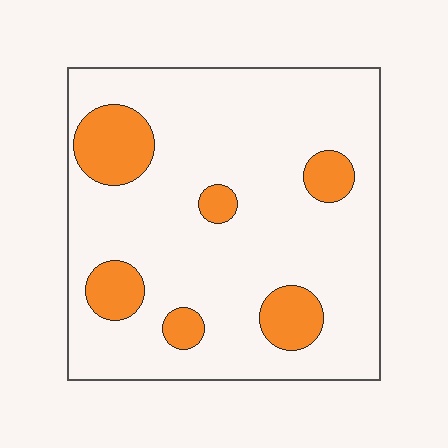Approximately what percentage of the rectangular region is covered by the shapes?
Approximately 15%.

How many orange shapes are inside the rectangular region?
6.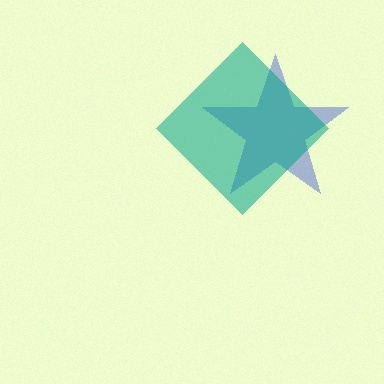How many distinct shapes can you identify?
There are 2 distinct shapes: a blue star, a teal diamond.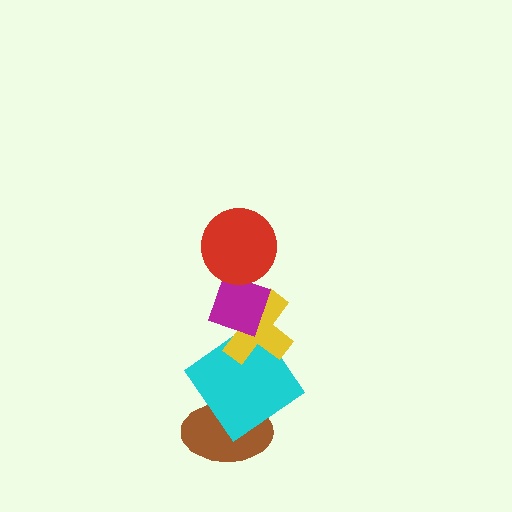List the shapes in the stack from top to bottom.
From top to bottom: the red circle, the magenta diamond, the yellow cross, the cyan diamond, the brown ellipse.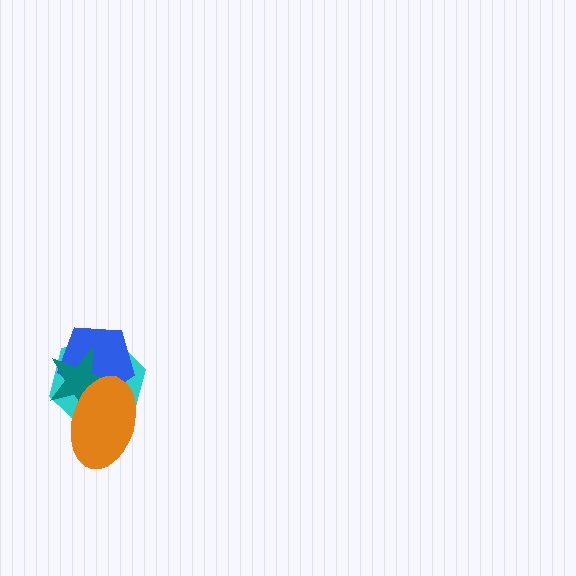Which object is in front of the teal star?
The orange ellipse is in front of the teal star.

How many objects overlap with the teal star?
3 objects overlap with the teal star.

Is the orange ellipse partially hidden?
No, no other shape covers it.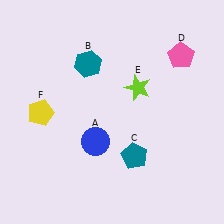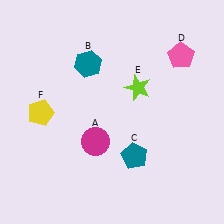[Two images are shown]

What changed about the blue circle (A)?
In Image 1, A is blue. In Image 2, it changed to magenta.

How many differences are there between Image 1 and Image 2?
There is 1 difference between the two images.